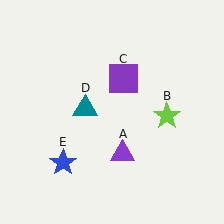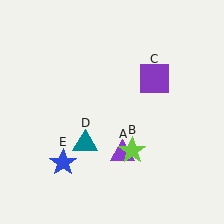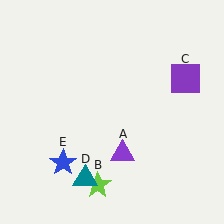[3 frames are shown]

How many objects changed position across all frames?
3 objects changed position: lime star (object B), purple square (object C), teal triangle (object D).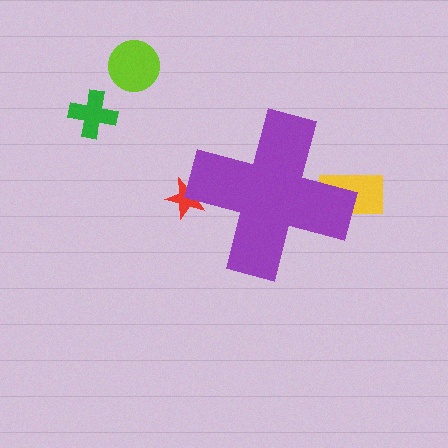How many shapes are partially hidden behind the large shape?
2 shapes are partially hidden.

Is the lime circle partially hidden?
No, the lime circle is fully visible.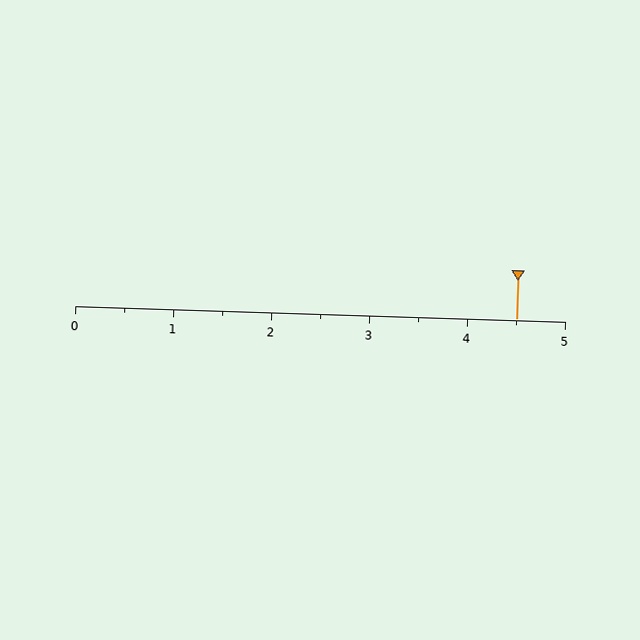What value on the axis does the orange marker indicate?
The marker indicates approximately 4.5.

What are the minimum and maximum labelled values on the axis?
The axis runs from 0 to 5.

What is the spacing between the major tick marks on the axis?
The major ticks are spaced 1 apart.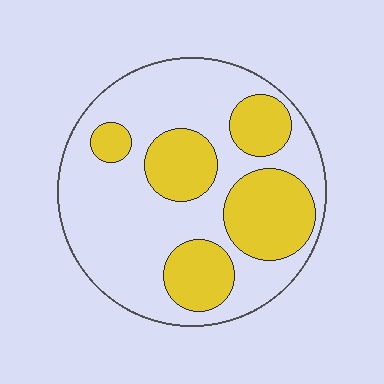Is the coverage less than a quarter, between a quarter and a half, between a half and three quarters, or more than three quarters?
Between a quarter and a half.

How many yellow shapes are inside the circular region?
5.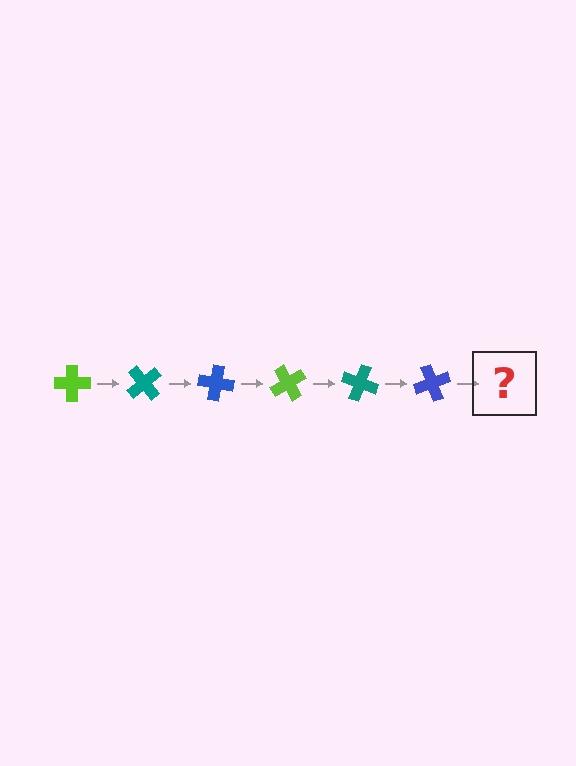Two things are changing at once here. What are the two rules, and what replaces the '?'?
The two rules are that it rotates 50 degrees each step and the color cycles through lime, teal, and blue. The '?' should be a lime cross, rotated 300 degrees from the start.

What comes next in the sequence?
The next element should be a lime cross, rotated 300 degrees from the start.